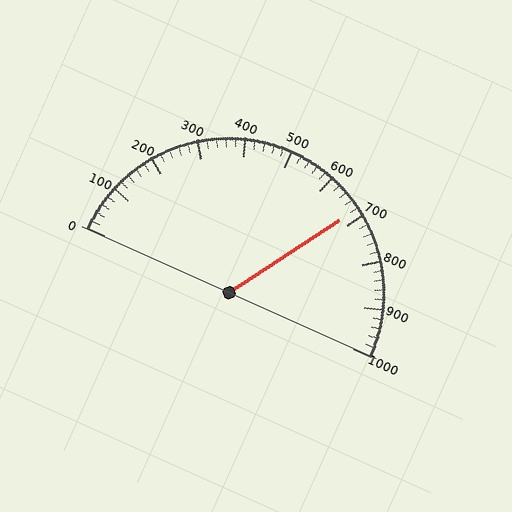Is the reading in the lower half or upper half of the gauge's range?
The reading is in the upper half of the range (0 to 1000).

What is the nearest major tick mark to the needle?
The nearest major tick mark is 700.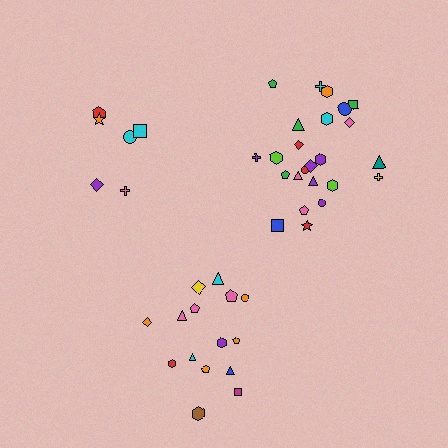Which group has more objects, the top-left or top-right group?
The top-right group.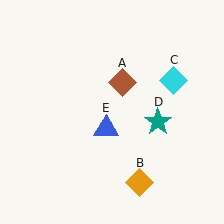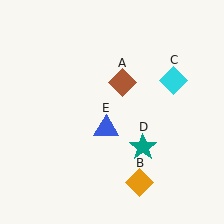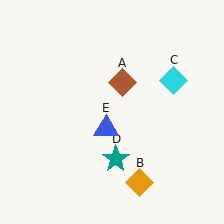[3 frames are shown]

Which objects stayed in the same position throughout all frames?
Brown diamond (object A) and orange diamond (object B) and cyan diamond (object C) and blue triangle (object E) remained stationary.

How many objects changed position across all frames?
1 object changed position: teal star (object D).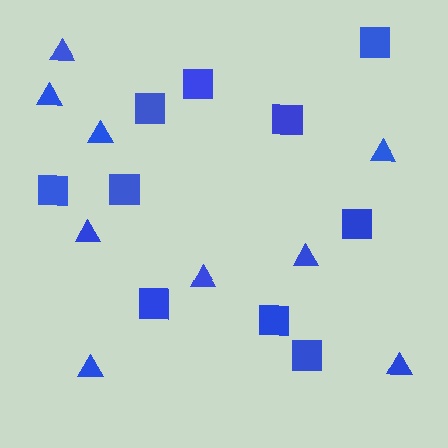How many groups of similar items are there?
There are 2 groups: one group of squares (10) and one group of triangles (9).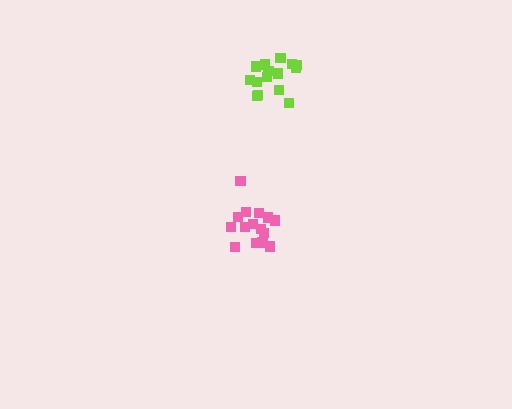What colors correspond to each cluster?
The clusters are colored: pink, lime.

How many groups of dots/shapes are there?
There are 2 groups.